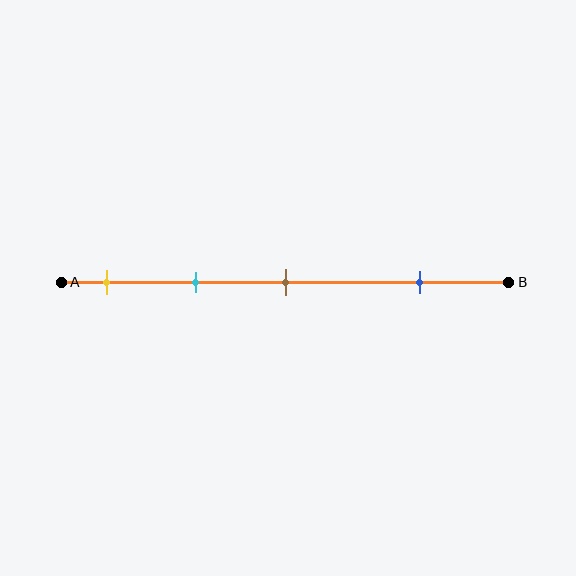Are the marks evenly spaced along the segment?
No, the marks are not evenly spaced.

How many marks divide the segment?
There are 4 marks dividing the segment.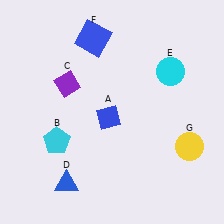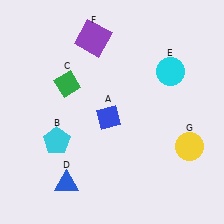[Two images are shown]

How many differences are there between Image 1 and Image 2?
There are 2 differences between the two images.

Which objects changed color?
C changed from purple to green. F changed from blue to purple.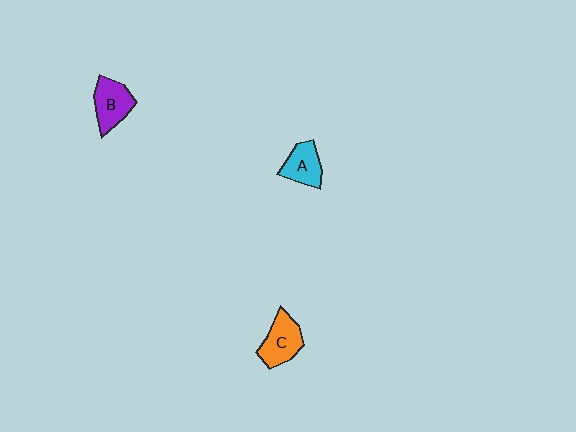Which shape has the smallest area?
Shape A (cyan).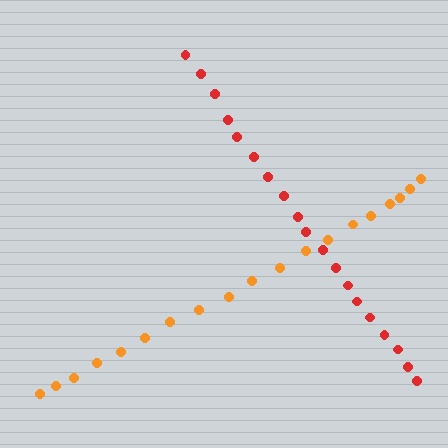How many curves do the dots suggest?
There are 2 distinct paths.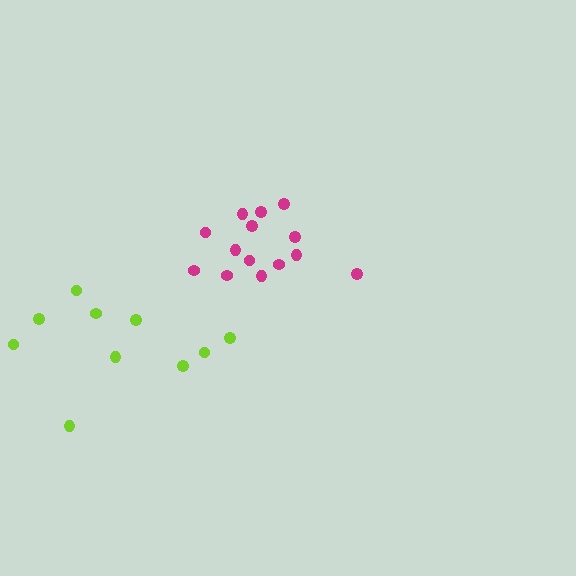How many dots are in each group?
Group 1: 10 dots, Group 2: 14 dots (24 total).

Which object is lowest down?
The lime cluster is bottommost.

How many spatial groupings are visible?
There are 2 spatial groupings.